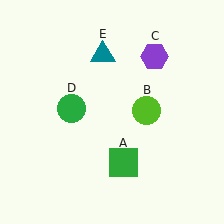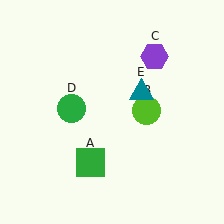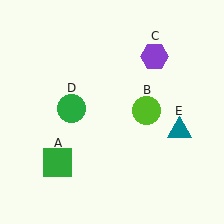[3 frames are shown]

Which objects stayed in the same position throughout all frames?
Lime circle (object B) and purple hexagon (object C) and green circle (object D) remained stationary.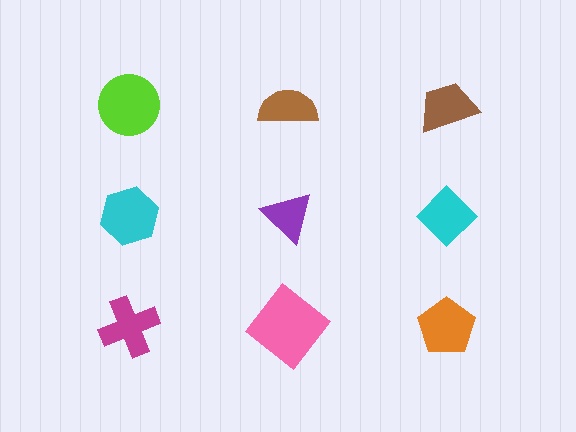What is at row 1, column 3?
A brown trapezoid.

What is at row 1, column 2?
A brown semicircle.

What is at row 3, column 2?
A pink diamond.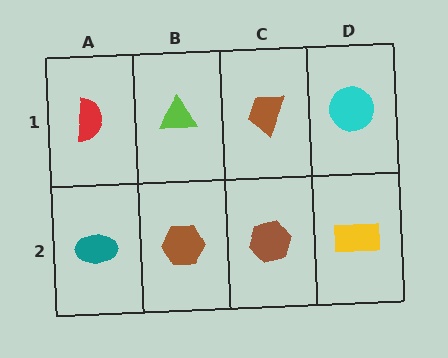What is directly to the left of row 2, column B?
A teal ellipse.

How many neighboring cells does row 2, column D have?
2.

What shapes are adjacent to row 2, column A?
A red semicircle (row 1, column A), a brown hexagon (row 2, column B).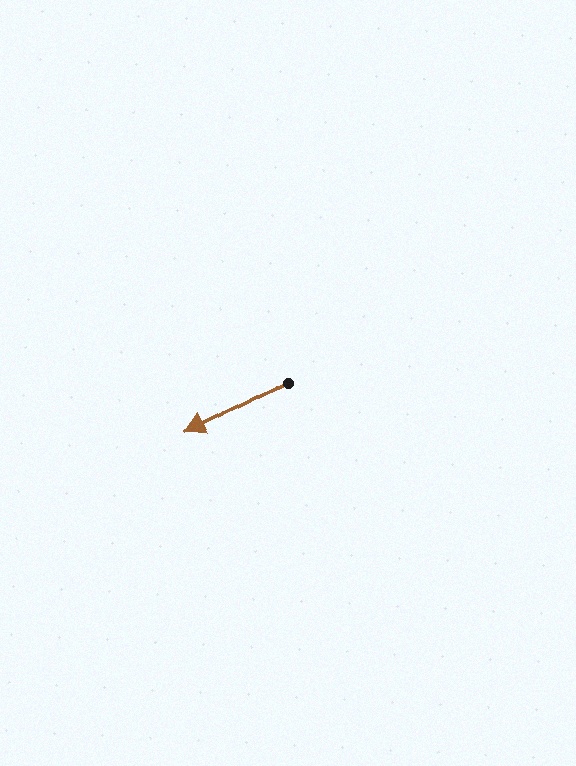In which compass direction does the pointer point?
Southwest.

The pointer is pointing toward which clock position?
Roughly 8 o'clock.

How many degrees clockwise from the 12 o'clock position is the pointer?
Approximately 242 degrees.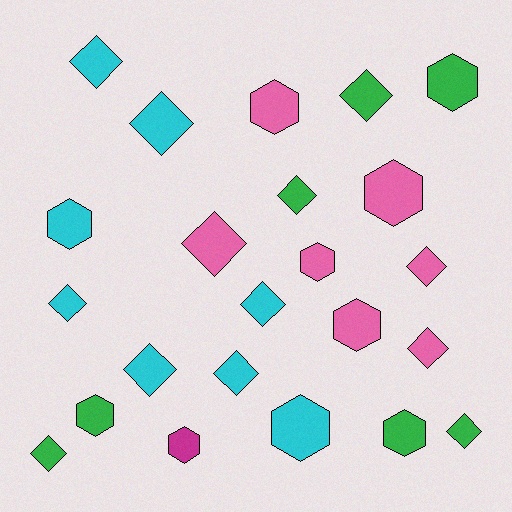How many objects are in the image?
There are 23 objects.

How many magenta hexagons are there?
There is 1 magenta hexagon.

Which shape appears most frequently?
Diamond, with 13 objects.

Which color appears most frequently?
Cyan, with 8 objects.